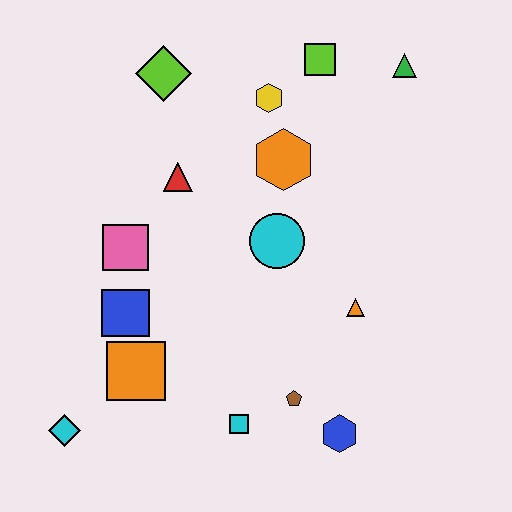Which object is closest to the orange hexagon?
The yellow hexagon is closest to the orange hexagon.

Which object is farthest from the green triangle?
The cyan diamond is farthest from the green triangle.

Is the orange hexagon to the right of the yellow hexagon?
Yes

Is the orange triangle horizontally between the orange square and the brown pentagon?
No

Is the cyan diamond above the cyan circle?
No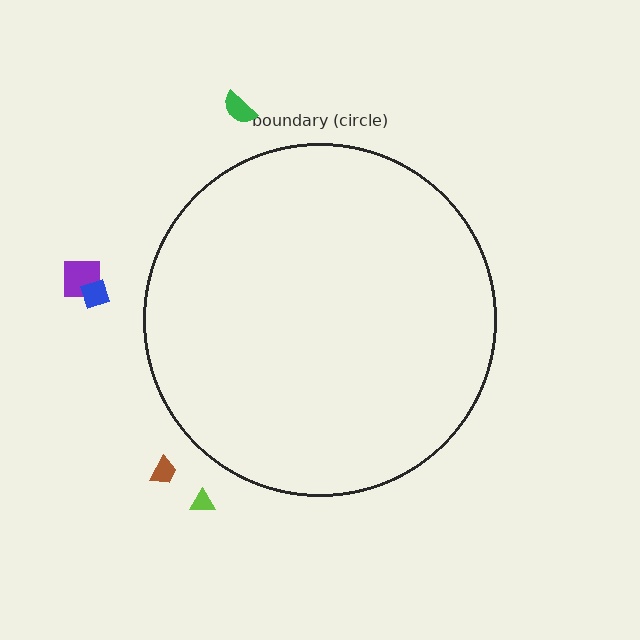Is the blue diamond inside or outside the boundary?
Outside.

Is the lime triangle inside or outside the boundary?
Outside.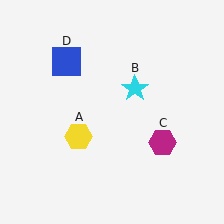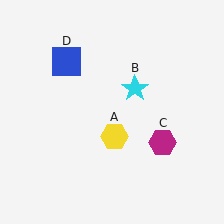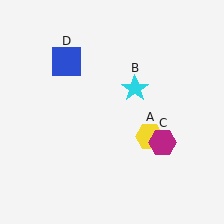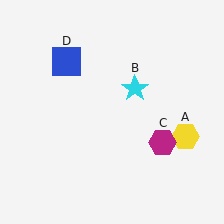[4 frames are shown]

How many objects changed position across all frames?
1 object changed position: yellow hexagon (object A).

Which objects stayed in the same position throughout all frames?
Cyan star (object B) and magenta hexagon (object C) and blue square (object D) remained stationary.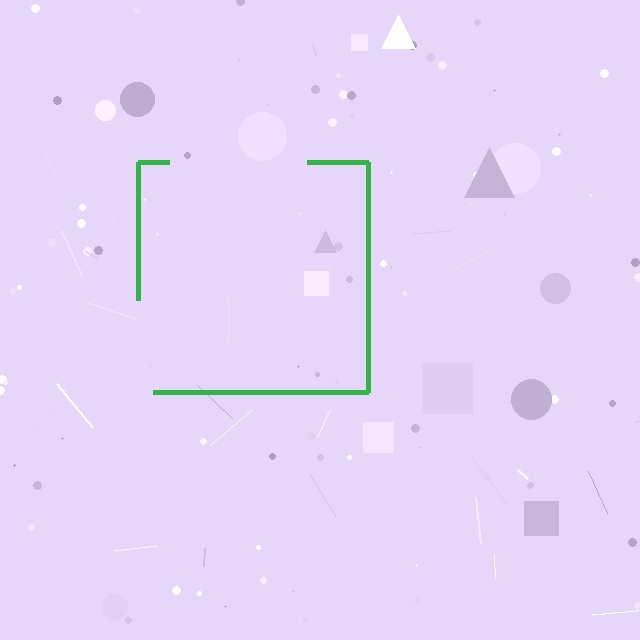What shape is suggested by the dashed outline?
The dashed outline suggests a square.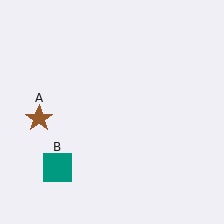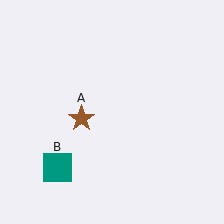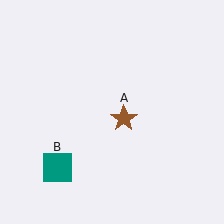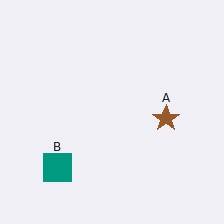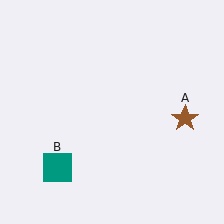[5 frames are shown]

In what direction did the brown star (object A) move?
The brown star (object A) moved right.